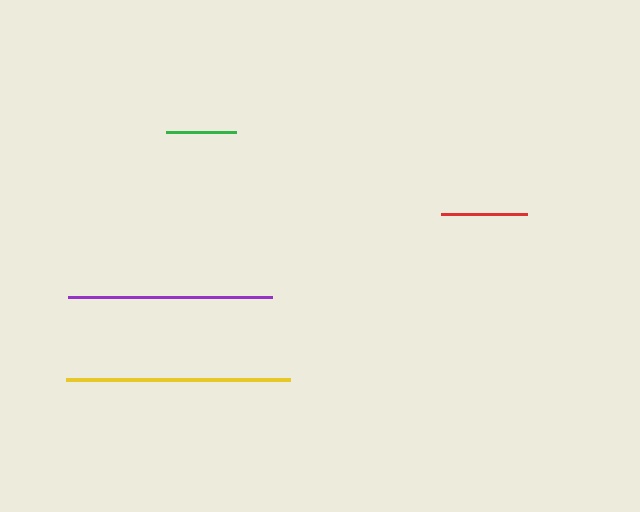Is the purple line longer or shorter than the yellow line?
The yellow line is longer than the purple line.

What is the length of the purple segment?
The purple segment is approximately 204 pixels long.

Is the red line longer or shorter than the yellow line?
The yellow line is longer than the red line.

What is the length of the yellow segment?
The yellow segment is approximately 224 pixels long.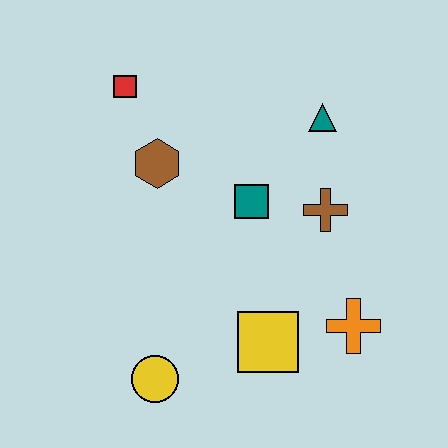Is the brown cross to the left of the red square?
No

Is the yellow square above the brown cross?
No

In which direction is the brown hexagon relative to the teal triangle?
The brown hexagon is to the left of the teal triangle.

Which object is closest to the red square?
The brown hexagon is closest to the red square.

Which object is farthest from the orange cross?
The red square is farthest from the orange cross.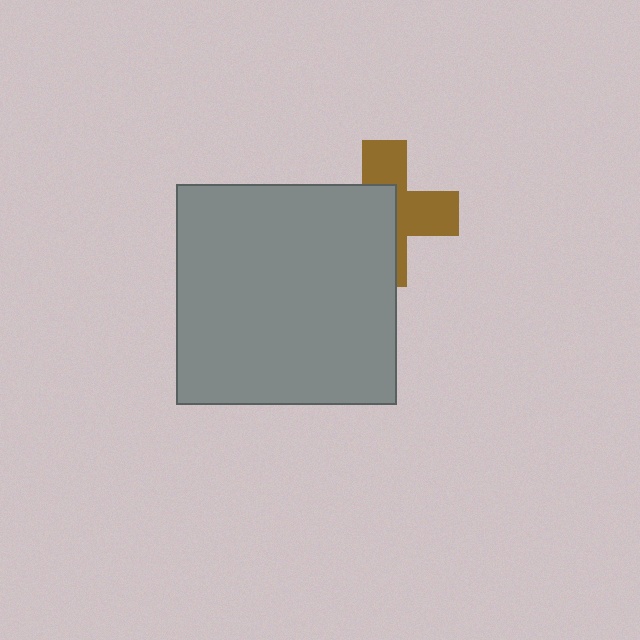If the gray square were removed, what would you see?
You would see the complete brown cross.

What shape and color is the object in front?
The object in front is a gray square.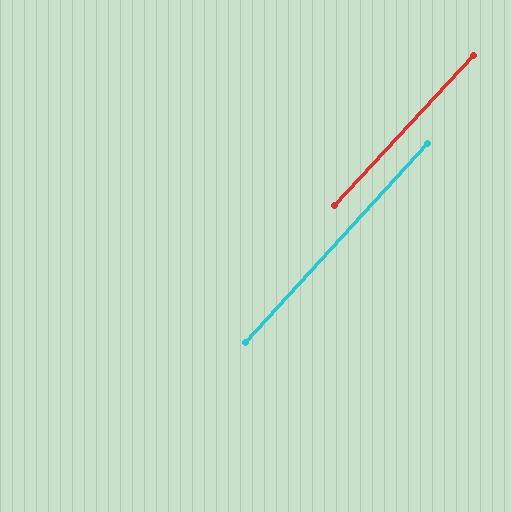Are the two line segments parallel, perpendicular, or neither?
Parallel — their directions differ by only 0.4°.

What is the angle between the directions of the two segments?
Approximately 0 degrees.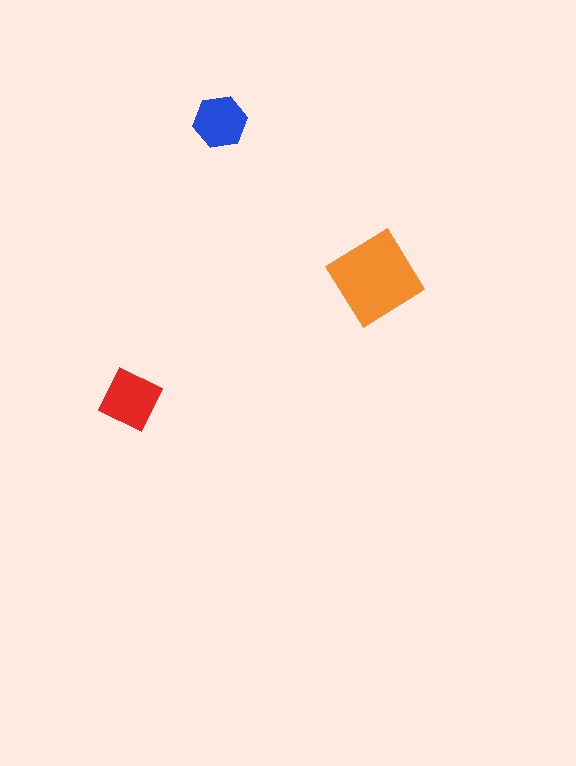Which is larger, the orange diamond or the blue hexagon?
The orange diamond.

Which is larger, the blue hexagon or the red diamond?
The red diamond.